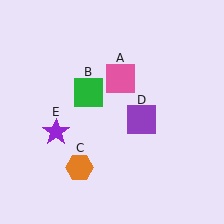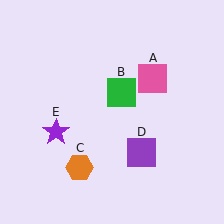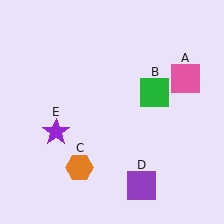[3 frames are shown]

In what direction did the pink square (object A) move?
The pink square (object A) moved right.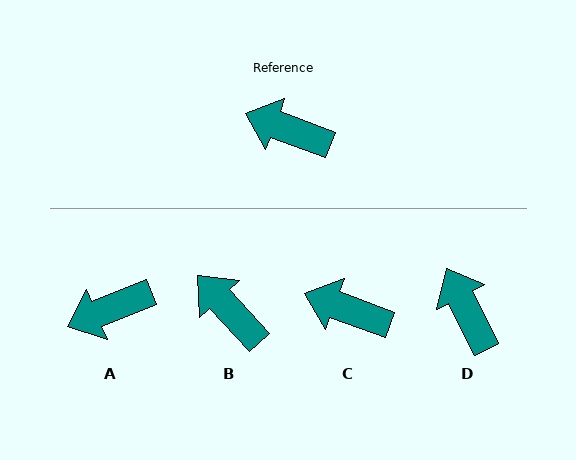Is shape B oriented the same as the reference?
No, it is off by about 27 degrees.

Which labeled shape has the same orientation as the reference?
C.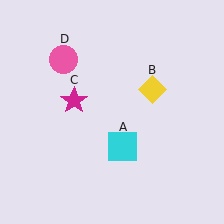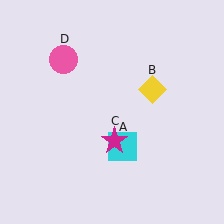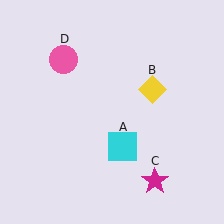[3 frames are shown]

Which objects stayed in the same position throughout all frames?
Cyan square (object A) and yellow diamond (object B) and pink circle (object D) remained stationary.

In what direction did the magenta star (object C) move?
The magenta star (object C) moved down and to the right.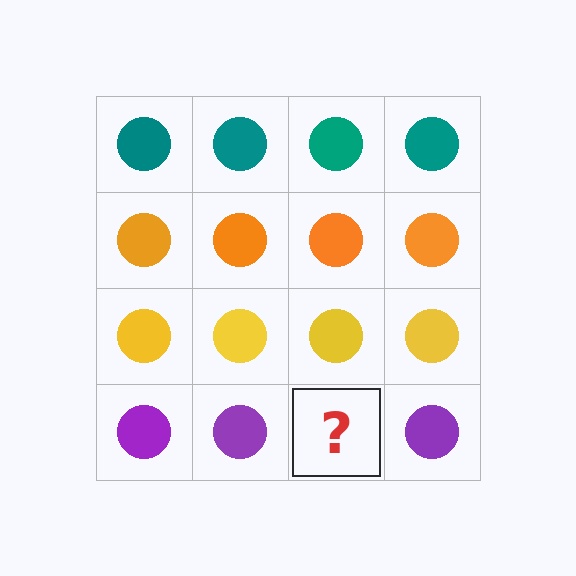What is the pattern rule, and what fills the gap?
The rule is that each row has a consistent color. The gap should be filled with a purple circle.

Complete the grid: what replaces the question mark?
The question mark should be replaced with a purple circle.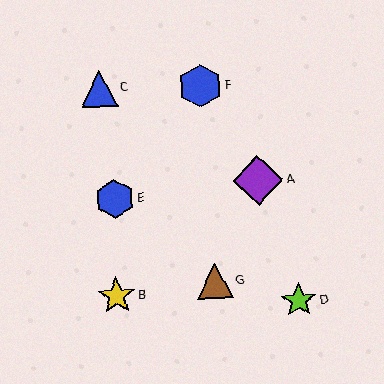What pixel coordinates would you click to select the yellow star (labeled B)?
Click at (117, 296) to select the yellow star B.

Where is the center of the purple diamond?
The center of the purple diamond is at (258, 180).